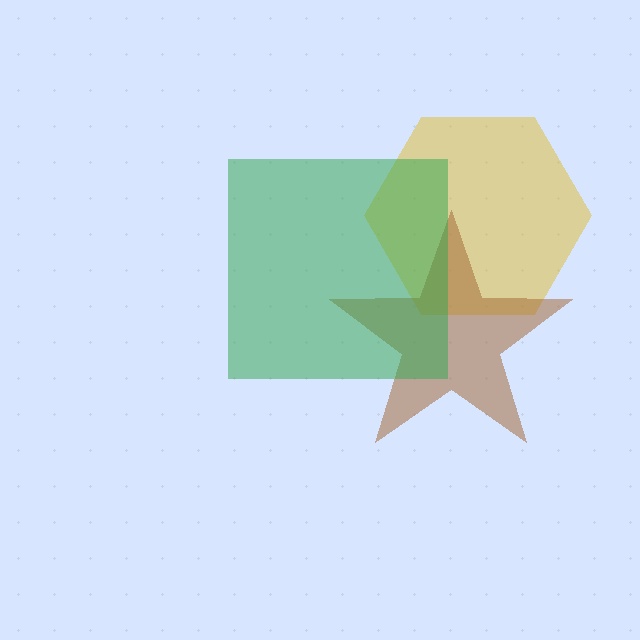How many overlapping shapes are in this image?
There are 3 overlapping shapes in the image.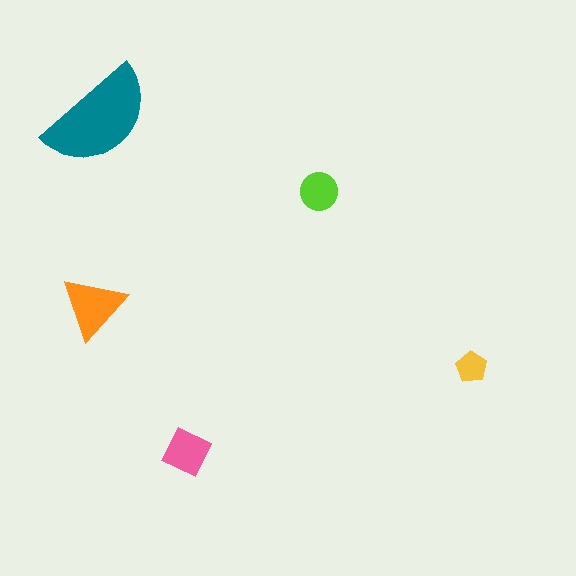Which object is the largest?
The teal semicircle.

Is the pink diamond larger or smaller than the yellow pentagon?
Larger.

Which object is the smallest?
The yellow pentagon.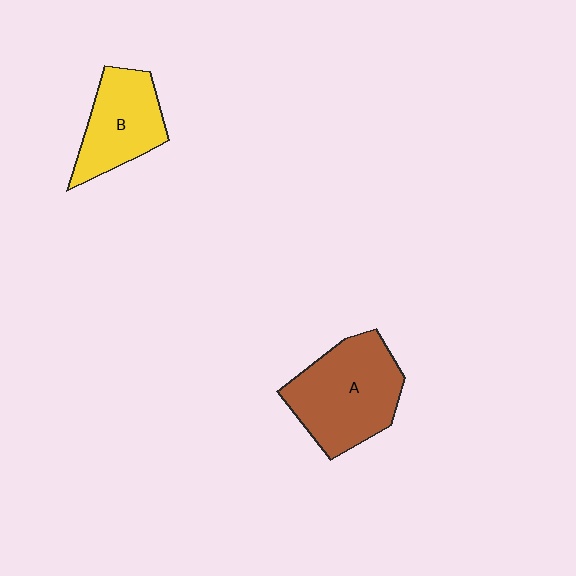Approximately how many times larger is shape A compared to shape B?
Approximately 1.4 times.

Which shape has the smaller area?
Shape B (yellow).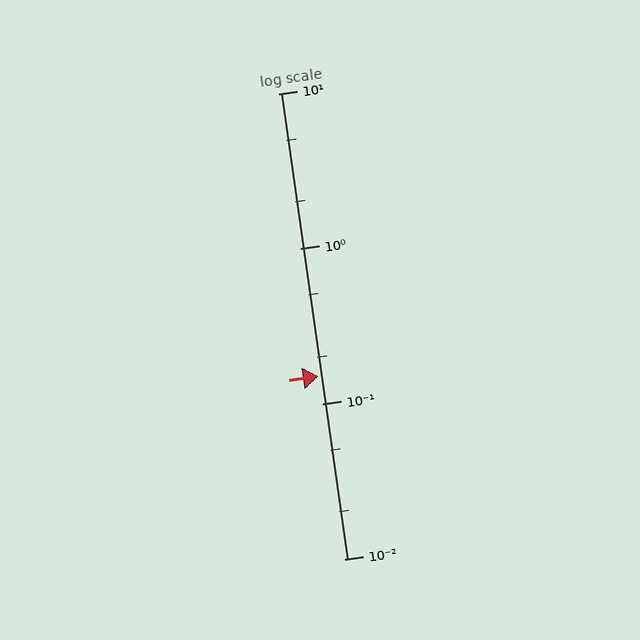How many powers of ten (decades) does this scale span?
The scale spans 3 decades, from 0.01 to 10.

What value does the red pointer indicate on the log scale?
The pointer indicates approximately 0.15.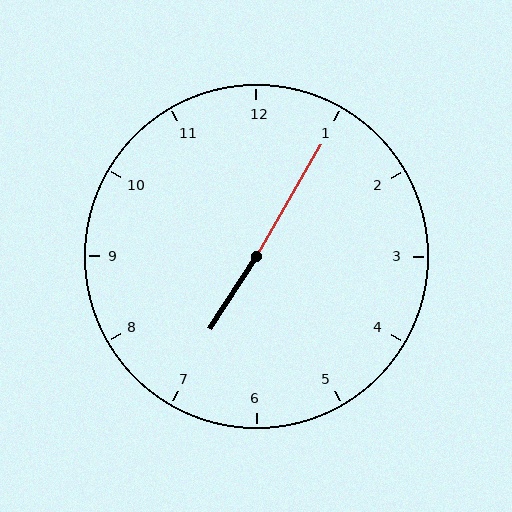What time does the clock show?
7:05.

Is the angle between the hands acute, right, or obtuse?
It is obtuse.